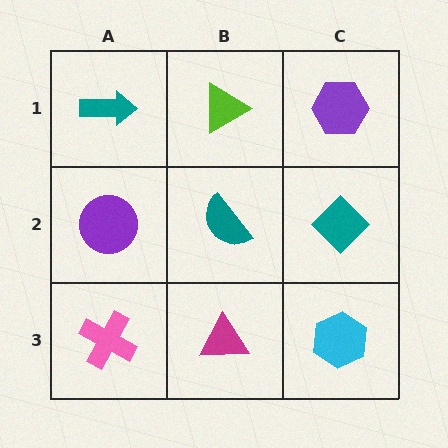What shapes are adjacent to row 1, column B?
A teal semicircle (row 2, column B), a teal arrow (row 1, column A), a purple hexagon (row 1, column C).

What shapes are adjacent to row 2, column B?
A lime triangle (row 1, column B), a magenta triangle (row 3, column B), a purple circle (row 2, column A), a teal diamond (row 2, column C).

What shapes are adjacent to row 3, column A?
A purple circle (row 2, column A), a magenta triangle (row 3, column B).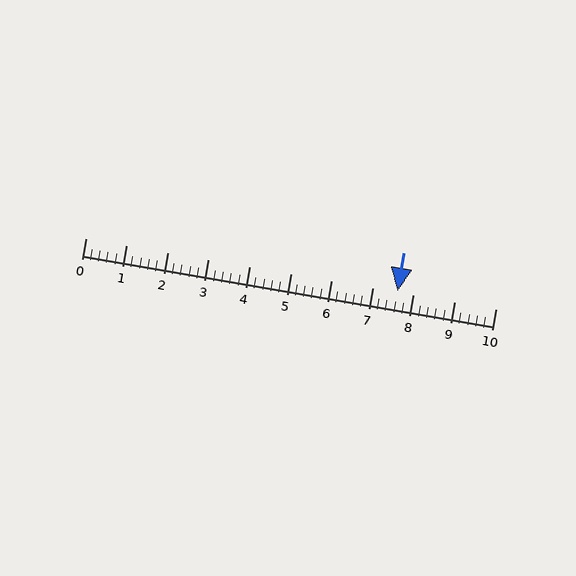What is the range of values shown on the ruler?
The ruler shows values from 0 to 10.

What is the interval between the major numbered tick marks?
The major tick marks are spaced 1 units apart.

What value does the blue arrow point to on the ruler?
The blue arrow points to approximately 7.6.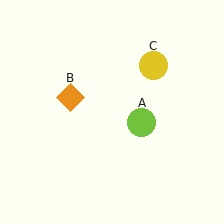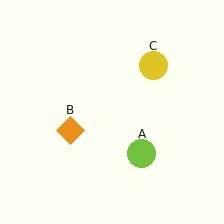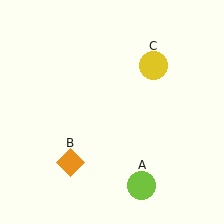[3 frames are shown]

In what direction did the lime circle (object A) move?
The lime circle (object A) moved down.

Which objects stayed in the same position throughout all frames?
Yellow circle (object C) remained stationary.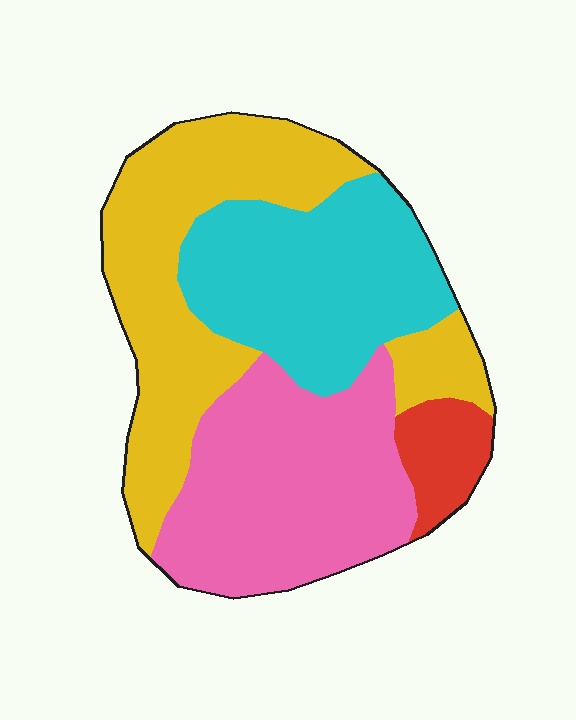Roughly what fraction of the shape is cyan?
Cyan takes up between a quarter and a half of the shape.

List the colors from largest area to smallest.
From largest to smallest: yellow, pink, cyan, red.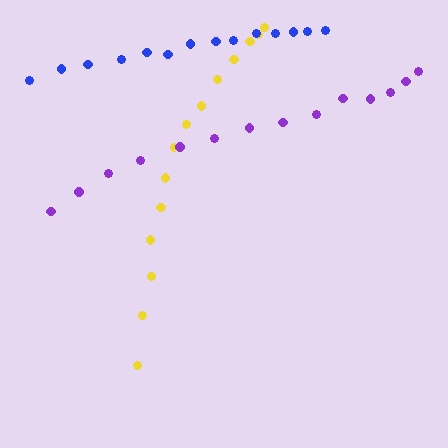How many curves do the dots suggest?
There are 3 distinct paths.